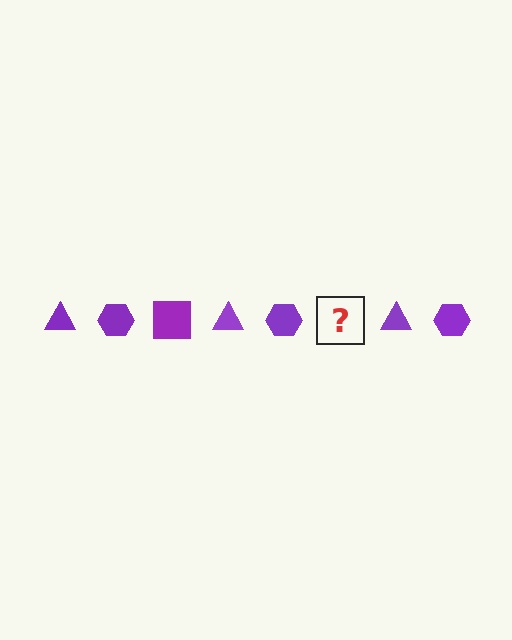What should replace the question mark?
The question mark should be replaced with a purple square.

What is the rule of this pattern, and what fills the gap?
The rule is that the pattern cycles through triangle, hexagon, square shapes in purple. The gap should be filled with a purple square.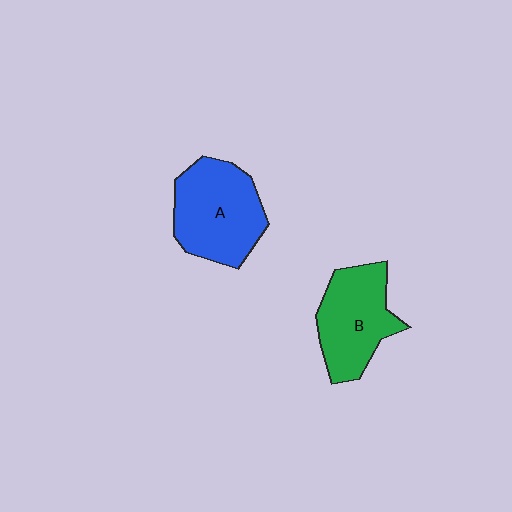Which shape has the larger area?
Shape A (blue).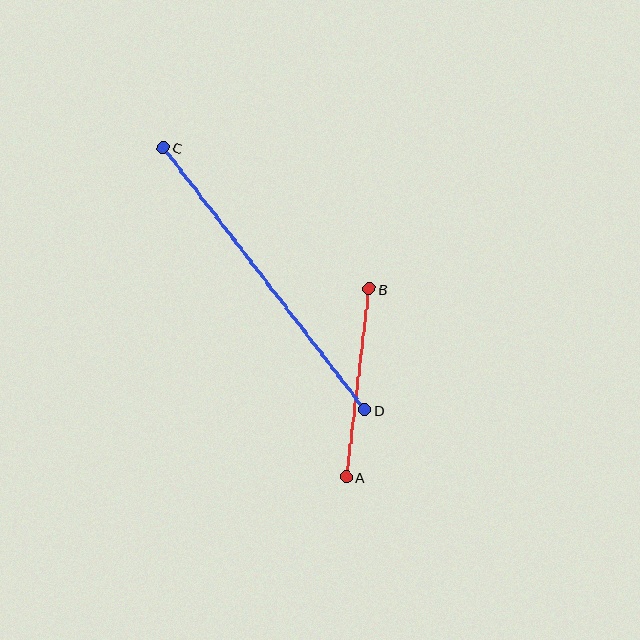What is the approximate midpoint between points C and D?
The midpoint is at approximately (264, 279) pixels.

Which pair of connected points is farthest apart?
Points C and D are farthest apart.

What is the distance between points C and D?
The distance is approximately 331 pixels.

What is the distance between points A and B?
The distance is approximately 189 pixels.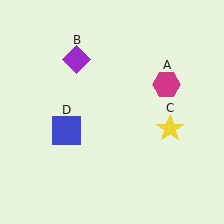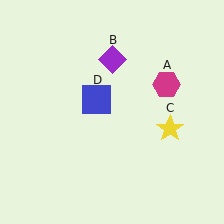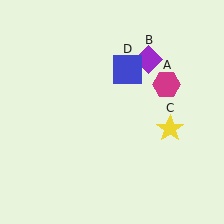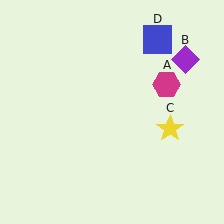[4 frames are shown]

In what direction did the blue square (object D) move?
The blue square (object D) moved up and to the right.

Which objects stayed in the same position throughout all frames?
Magenta hexagon (object A) and yellow star (object C) remained stationary.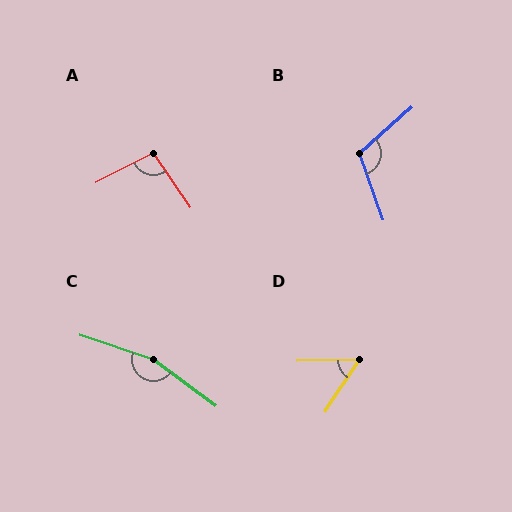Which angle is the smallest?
D, at approximately 55 degrees.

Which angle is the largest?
C, at approximately 162 degrees.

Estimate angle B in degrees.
Approximately 112 degrees.